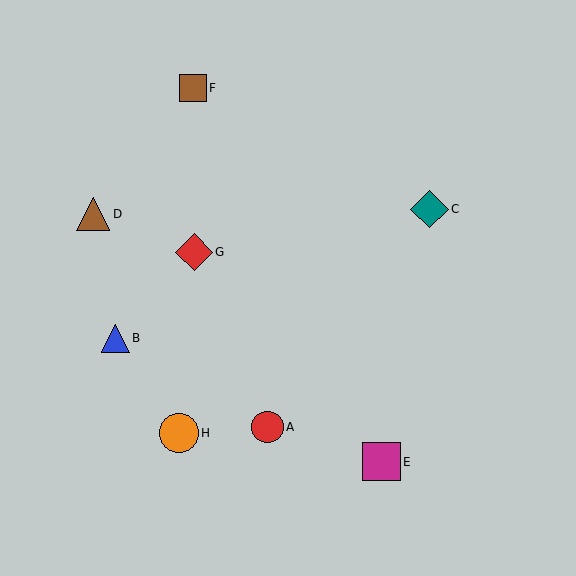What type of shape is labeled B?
Shape B is a blue triangle.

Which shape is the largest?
The orange circle (labeled H) is the largest.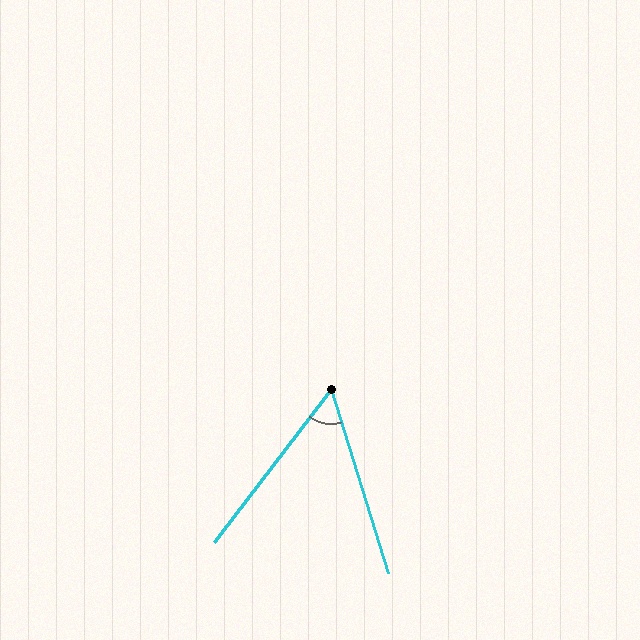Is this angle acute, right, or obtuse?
It is acute.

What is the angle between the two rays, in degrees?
Approximately 55 degrees.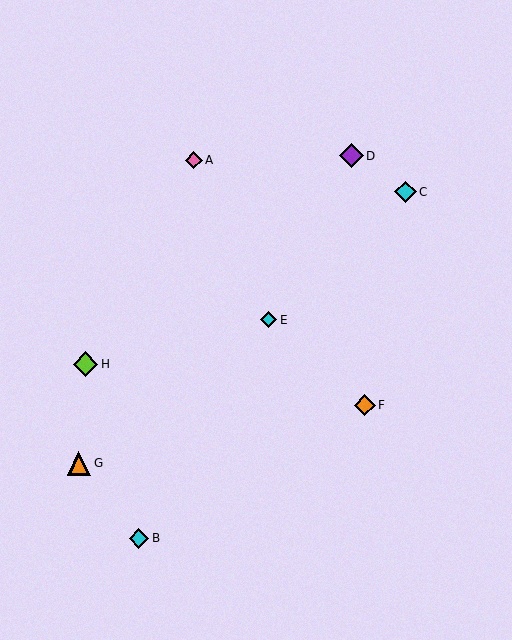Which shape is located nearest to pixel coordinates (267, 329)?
The cyan diamond (labeled E) at (269, 320) is nearest to that location.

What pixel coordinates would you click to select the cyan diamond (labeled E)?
Click at (269, 320) to select the cyan diamond E.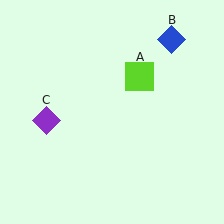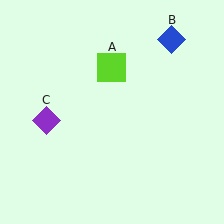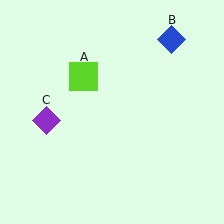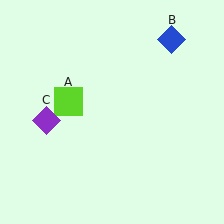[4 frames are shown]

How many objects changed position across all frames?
1 object changed position: lime square (object A).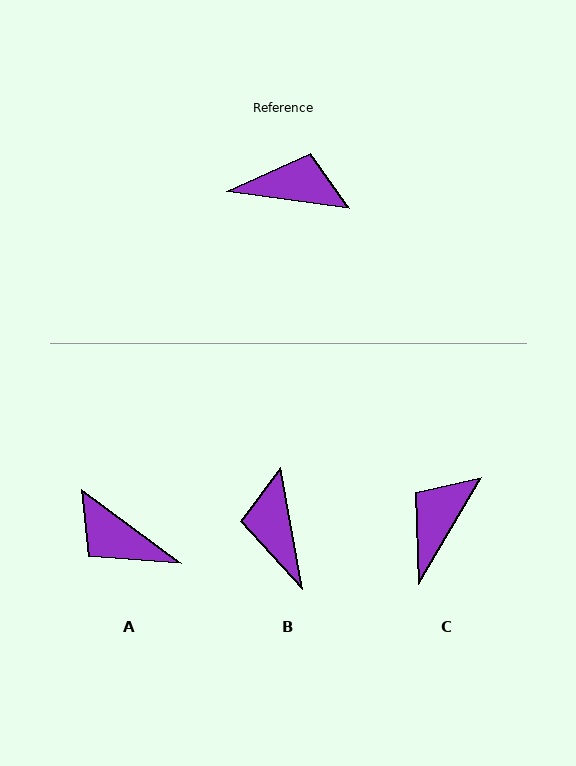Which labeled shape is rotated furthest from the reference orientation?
A, about 151 degrees away.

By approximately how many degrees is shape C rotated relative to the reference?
Approximately 68 degrees counter-clockwise.